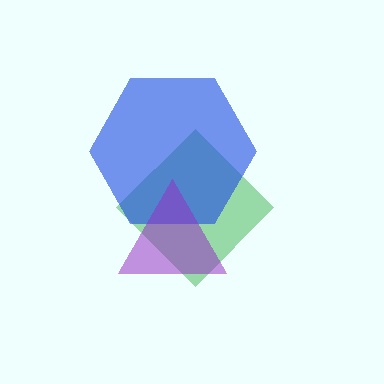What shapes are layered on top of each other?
The layered shapes are: a green diamond, a blue hexagon, a purple triangle.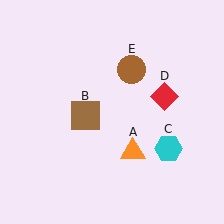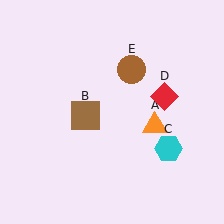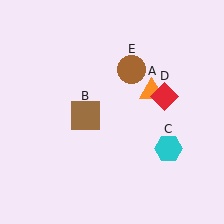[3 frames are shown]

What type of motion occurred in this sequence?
The orange triangle (object A) rotated counterclockwise around the center of the scene.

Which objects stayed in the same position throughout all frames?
Brown square (object B) and cyan hexagon (object C) and red diamond (object D) and brown circle (object E) remained stationary.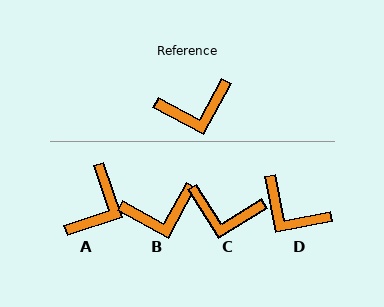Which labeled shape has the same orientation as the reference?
B.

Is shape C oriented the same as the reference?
No, it is off by about 29 degrees.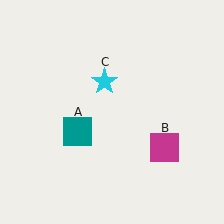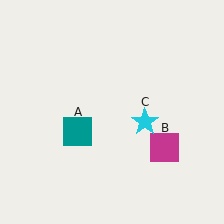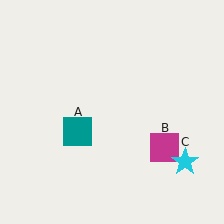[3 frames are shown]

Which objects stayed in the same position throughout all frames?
Teal square (object A) and magenta square (object B) remained stationary.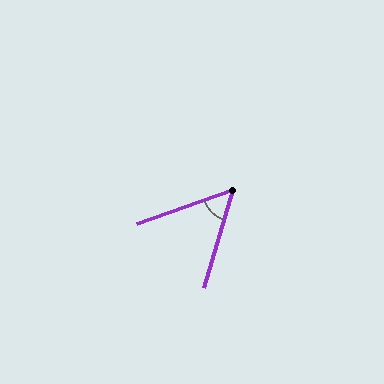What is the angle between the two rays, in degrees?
Approximately 54 degrees.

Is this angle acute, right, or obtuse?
It is acute.